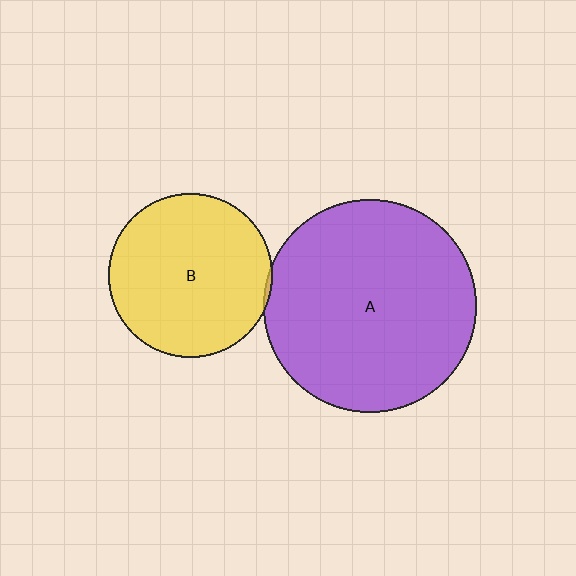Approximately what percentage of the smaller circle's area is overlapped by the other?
Approximately 5%.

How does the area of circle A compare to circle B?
Approximately 1.7 times.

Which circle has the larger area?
Circle A (purple).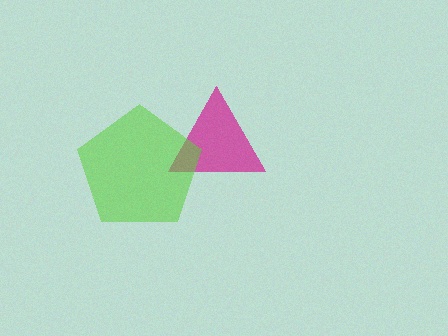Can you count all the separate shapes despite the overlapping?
Yes, there are 2 separate shapes.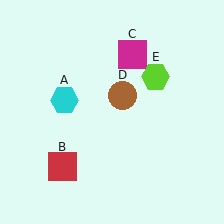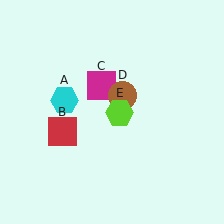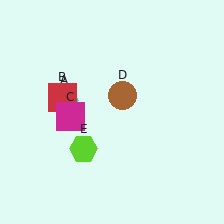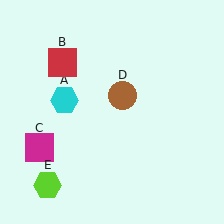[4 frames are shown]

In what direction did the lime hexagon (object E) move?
The lime hexagon (object E) moved down and to the left.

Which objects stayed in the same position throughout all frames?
Cyan hexagon (object A) and brown circle (object D) remained stationary.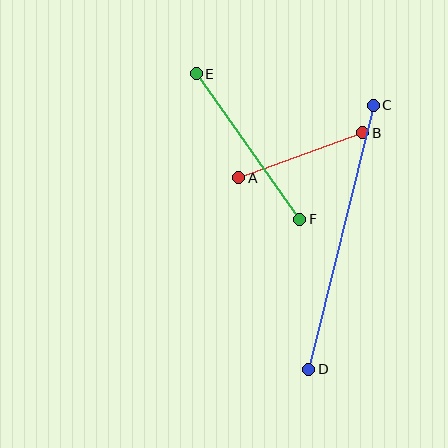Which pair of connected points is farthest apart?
Points C and D are farthest apart.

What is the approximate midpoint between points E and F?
The midpoint is at approximately (248, 146) pixels.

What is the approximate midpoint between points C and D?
The midpoint is at approximately (341, 237) pixels.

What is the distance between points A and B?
The distance is approximately 132 pixels.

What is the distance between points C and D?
The distance is approximately 272 pixels.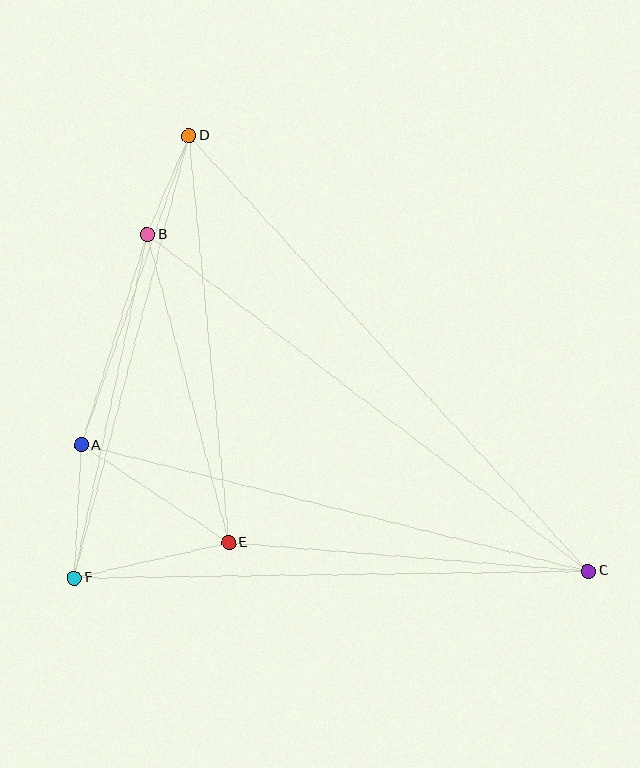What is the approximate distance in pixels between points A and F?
The distance between A and F is approximately 133 pixels.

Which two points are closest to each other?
Points B and D are closest to each other.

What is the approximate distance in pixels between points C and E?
The distance between C and E is approximately 361 pixels.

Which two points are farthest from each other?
Points C and D are farthest from each other.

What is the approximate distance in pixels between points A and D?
The distance between A and D is approximately 328 pixels.